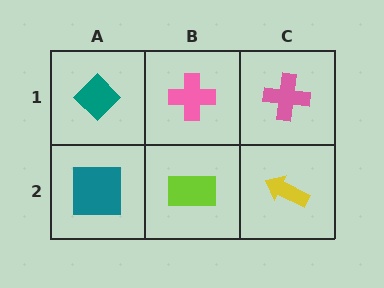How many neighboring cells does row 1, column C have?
2.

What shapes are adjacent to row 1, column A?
A teal square (row 2, column A), a pink cross (row 1, column B).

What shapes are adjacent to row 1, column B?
A lime rectangle (row 2, column B), a teal diamond (row 1, column A), a pink cross (row 1, column C).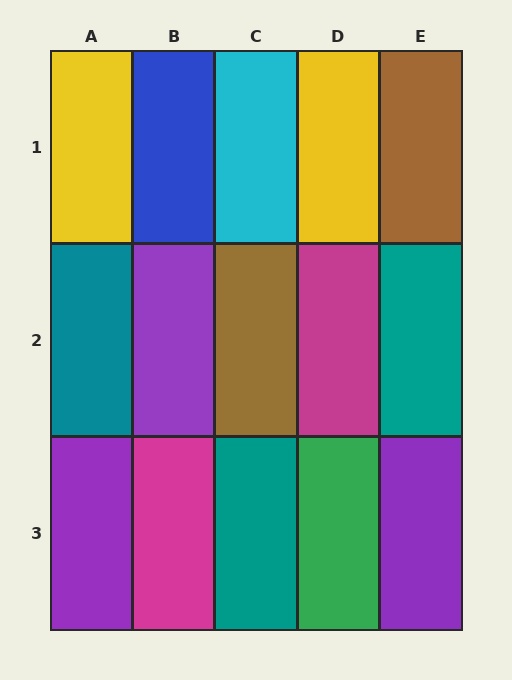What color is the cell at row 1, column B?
Blue.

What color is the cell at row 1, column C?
Cyan.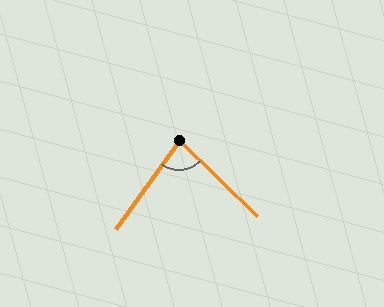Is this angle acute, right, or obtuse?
It is acute.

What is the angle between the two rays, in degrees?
Approximately 82 degrees.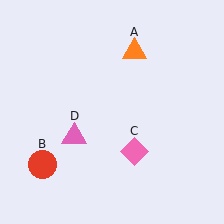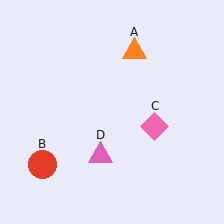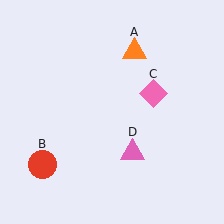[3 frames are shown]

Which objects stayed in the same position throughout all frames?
Orange triangle (object A) and red circle (object B) remained stationary.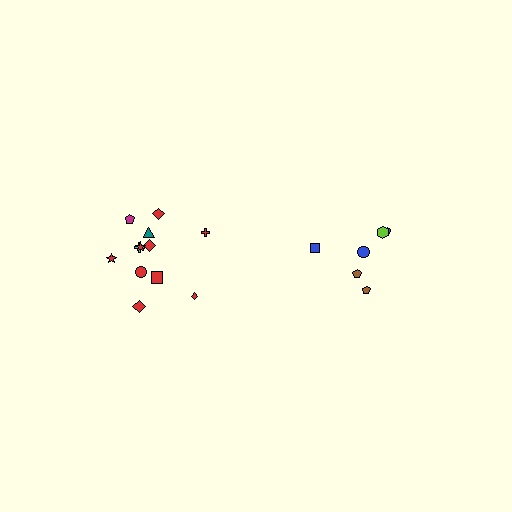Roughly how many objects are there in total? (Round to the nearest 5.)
Roughly 20 objects in total.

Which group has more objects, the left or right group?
The left group.